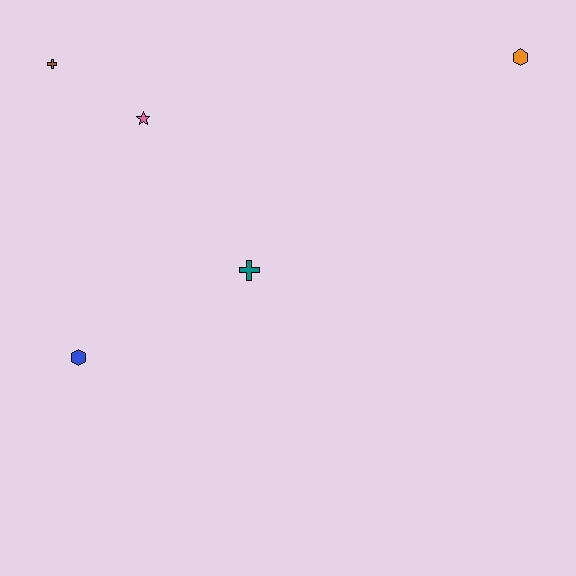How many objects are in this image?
There are 5 objects.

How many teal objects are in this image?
There is 1 teal object.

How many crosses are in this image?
There are 2 crosses.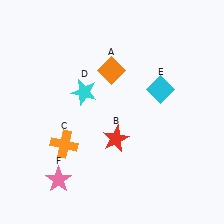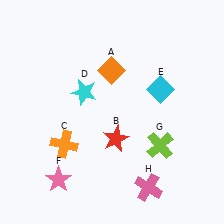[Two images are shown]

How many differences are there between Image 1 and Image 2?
There are 2 differences between the two images.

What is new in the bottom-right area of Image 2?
A pink cross (H) was added in the bottom-right area of Image 2.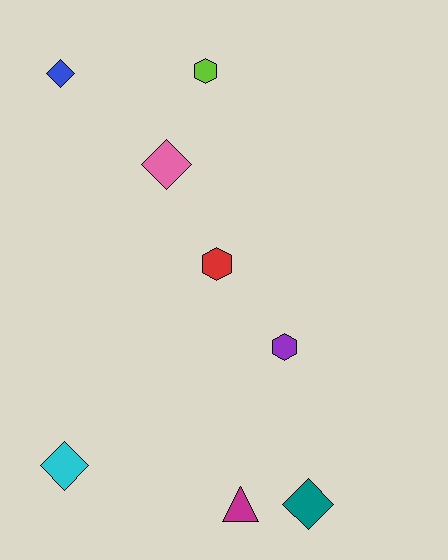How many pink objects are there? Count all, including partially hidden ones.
There is 1 pink object.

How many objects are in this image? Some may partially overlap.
There are 8 objects.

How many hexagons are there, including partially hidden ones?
There are 3 hexagons.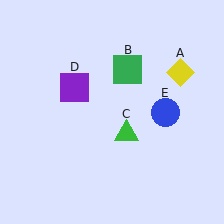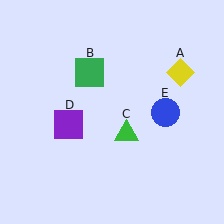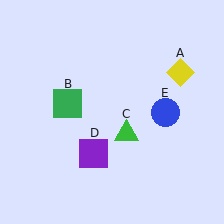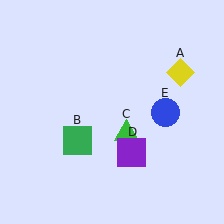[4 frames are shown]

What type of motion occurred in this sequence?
The green square (object B), purple square (object D) rotated counterclockwise around the center of the scene.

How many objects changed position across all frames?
2 objects changed position: green square (object B), purple square (object D).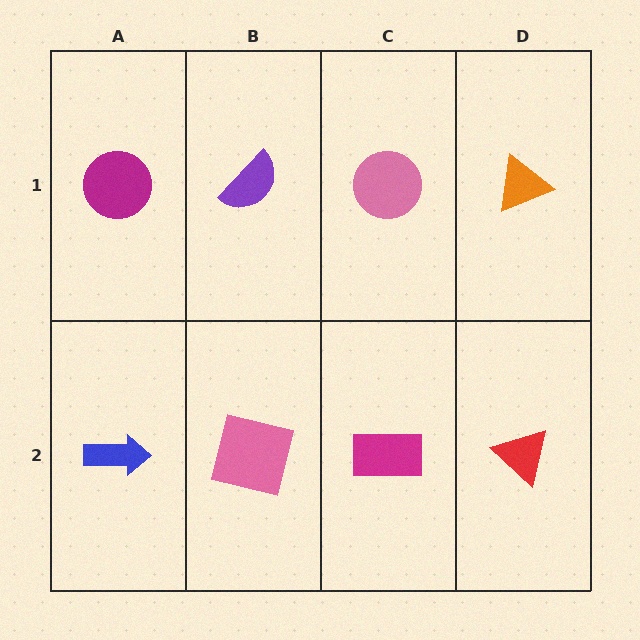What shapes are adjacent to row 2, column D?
An orange triangle (row 1, column D), a magenta rectangle (row 2, column C).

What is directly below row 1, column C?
A magenta rectangle.